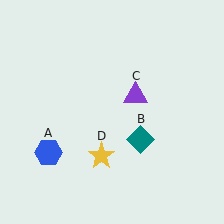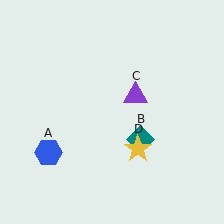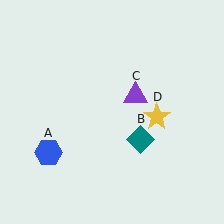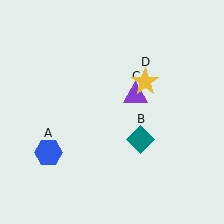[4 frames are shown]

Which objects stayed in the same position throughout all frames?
Blue hexagon (object A) and teal diamond (object B) and purple triangle (object C) remained stationary.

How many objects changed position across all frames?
1 object changed position: yellow star (object D).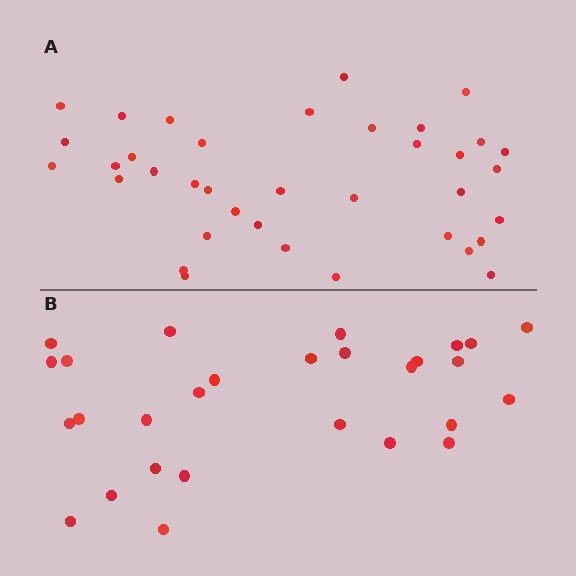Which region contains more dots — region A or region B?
Region A (the top region) has more dots.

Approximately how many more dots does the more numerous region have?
Region A has roughly 8 or so more dots than region B.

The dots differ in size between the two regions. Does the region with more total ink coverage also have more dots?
No. Region B has more total ink coverage because its dots are larger, but region A actually contains more individual dots. Total area can be misleading — the number of items is what matters here.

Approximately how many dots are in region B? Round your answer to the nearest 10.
About 30 dots. (The exact count is 28, which rounds to 30.)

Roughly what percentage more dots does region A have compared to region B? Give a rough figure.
About 30% more.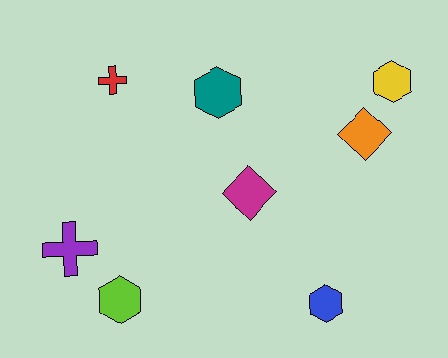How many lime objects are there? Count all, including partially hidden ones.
There is 1 lime object.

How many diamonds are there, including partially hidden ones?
There are 2 diamonds.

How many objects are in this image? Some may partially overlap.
There are 8 objects.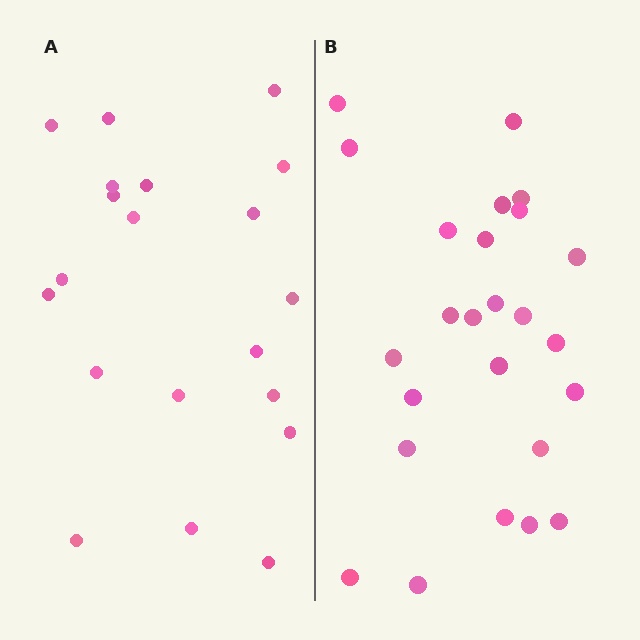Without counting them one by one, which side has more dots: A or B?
Region B (the right region) has more dots.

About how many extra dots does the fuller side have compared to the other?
Region B has about 5 more dots than region A.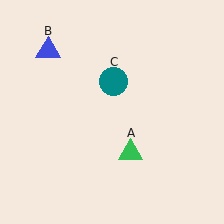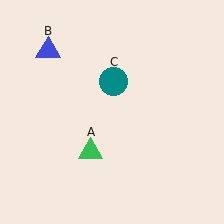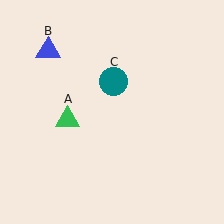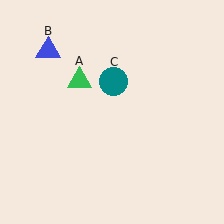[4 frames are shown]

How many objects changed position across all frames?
1 object changed position: green triangle (object A).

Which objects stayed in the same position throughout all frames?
Blue triangle (object B) and teal circle (object C) remained stationary.